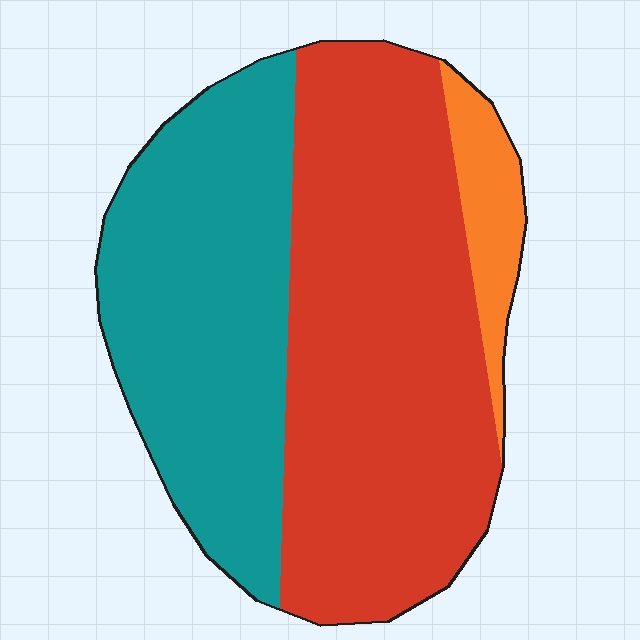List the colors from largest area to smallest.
From largest to smallest: red, teal, orange.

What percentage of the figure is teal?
Teal takes up about two fifths (2/5) of the figure.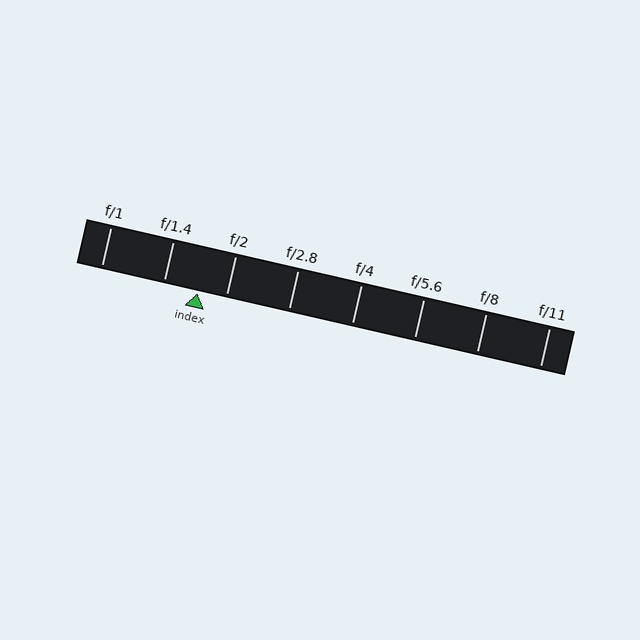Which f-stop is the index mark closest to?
The index mark is closest to f/2.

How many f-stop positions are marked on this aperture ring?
There are 8 f-stop positions marked.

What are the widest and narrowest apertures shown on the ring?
The widest aperture shown is f/1 and the narrowest is f/11.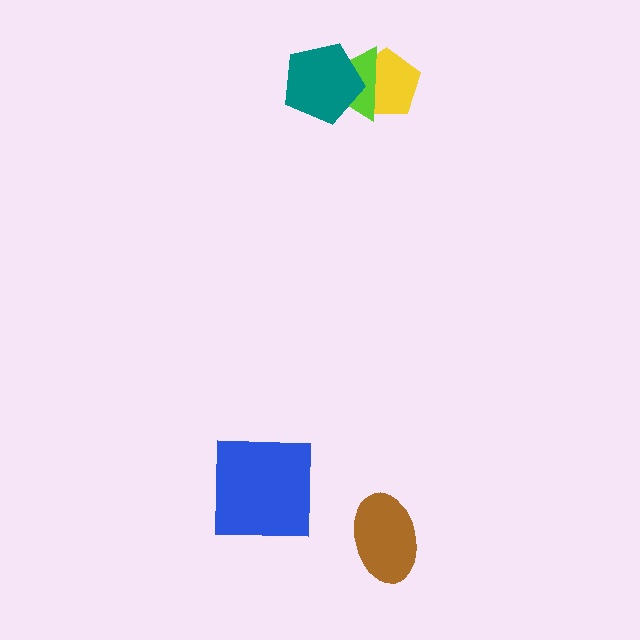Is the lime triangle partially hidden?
Yes, it is partially covered by another shape.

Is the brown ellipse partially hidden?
No, no other shape covers it.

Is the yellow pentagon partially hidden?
Yes, it is partially covered by another shape.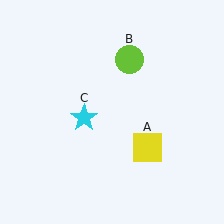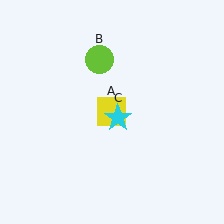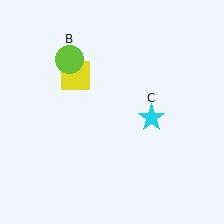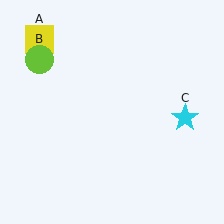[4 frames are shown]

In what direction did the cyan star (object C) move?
The cyan star (object C) moved right.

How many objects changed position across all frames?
3 objects changed position: yellow square (object A), lime circle (object B), cyan star (object C).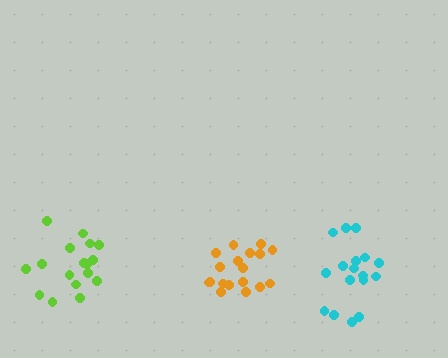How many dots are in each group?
Group 1: 17 dots, Group 2: 17 dots, Group 3: 18 dots (52 total).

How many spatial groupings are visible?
There are 3 spatial groupings.